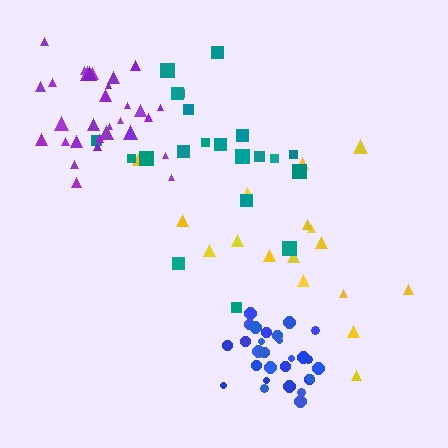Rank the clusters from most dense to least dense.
blue, purple, teal, yellow.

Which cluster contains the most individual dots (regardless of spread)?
Purple (30).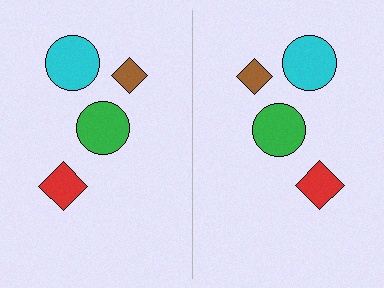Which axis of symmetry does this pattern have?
The pattern has a vertical axis of symmetry running through the center of the image.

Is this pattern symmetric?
Yes, this pattern has bilateral (reflection) symmetry.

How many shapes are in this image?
There are 8 shapes in this image.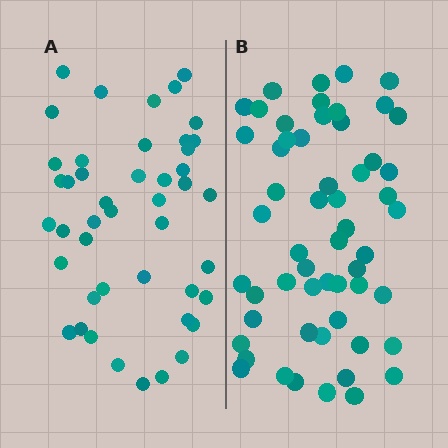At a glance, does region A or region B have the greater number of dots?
Region B (the right region) has more dots.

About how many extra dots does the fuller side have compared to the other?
Region B has roughly 12 or so more dots than region A.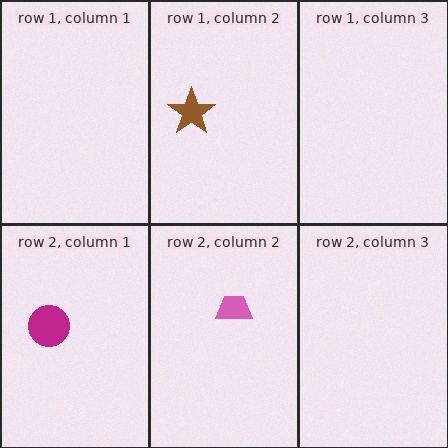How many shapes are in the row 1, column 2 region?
1.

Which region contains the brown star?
The row 1, column 2 region.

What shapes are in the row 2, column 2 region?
The pink trapezoid.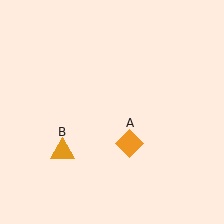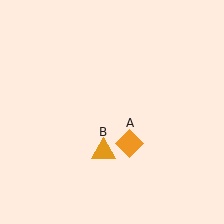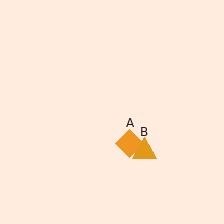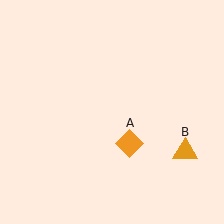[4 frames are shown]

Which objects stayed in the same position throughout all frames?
Orange diamond (object A) remained stationary.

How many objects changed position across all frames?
1 object changed position: orange triangle (object B).